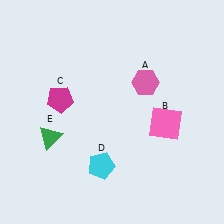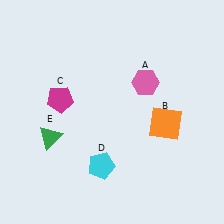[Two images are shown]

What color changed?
The square (B) changed from pink in Image 1 to orange in Image 2.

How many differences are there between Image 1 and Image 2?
There is 1 difference between the two images.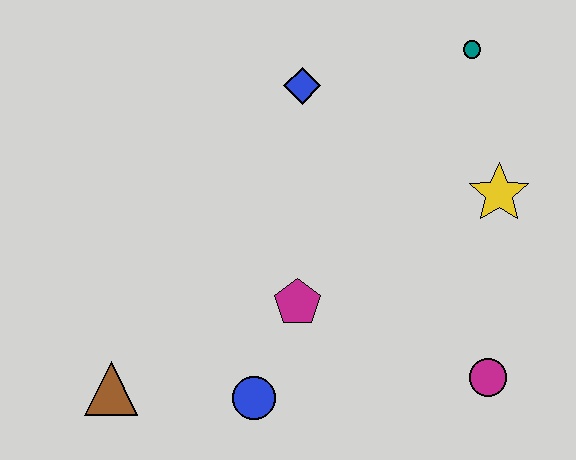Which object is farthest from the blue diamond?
The brown triangle is farthest from the blue diamond.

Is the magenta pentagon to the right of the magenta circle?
No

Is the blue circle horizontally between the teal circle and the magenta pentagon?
No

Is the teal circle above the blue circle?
Yes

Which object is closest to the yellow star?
The teal circle is closest to the yellow star.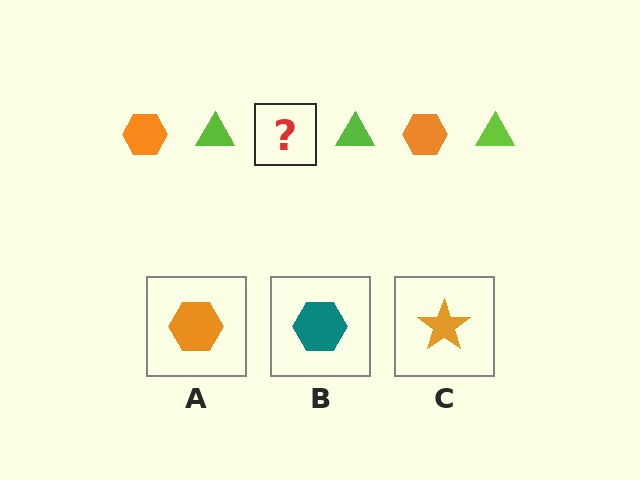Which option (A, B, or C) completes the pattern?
A.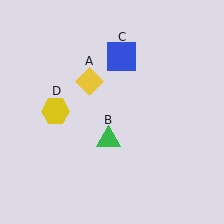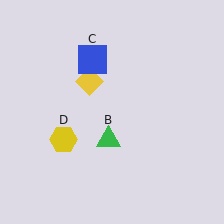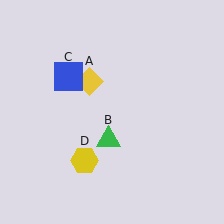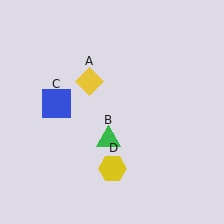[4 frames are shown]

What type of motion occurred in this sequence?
The blue square (object C), yellow hexagon (object D) rotated counterclockwise around the center of the scene.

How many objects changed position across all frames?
2 objects changed position: blue square (object C), yellow hexagon (object D).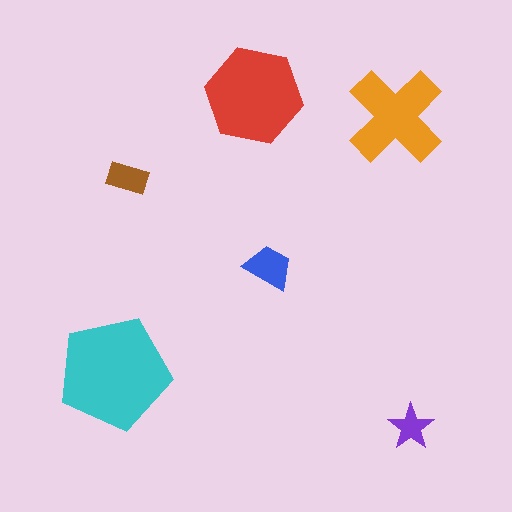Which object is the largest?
The cyan pentagon.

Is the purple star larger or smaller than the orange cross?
Smaller.